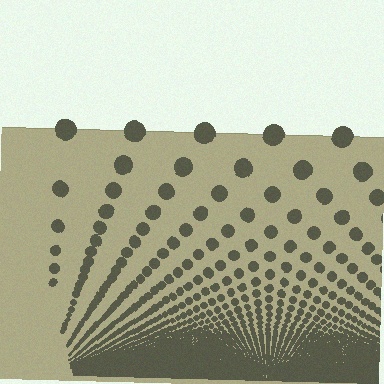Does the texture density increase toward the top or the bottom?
Density increases toward the bottom.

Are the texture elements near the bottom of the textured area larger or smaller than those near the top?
Smaller. The gradient is inverted — elements near the bottom are smaller and denser.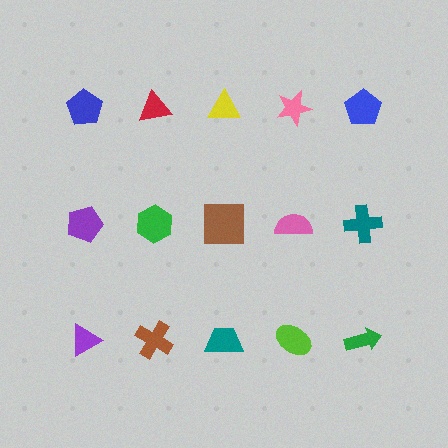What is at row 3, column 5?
A green arrow.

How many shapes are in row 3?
5 shapes.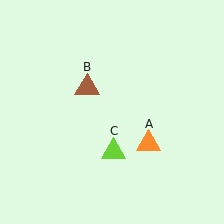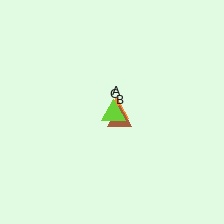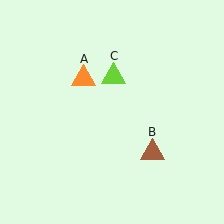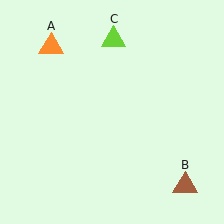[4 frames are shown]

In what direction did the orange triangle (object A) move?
The orange triangle (object A) moved up and to the left.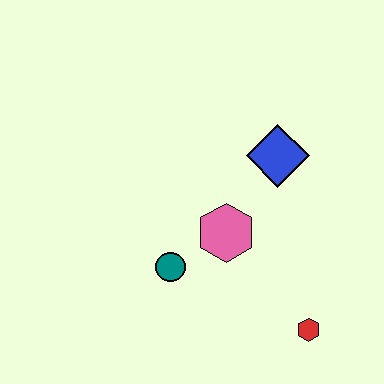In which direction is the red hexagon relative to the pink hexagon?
The red hexagon is below the pink hexagon.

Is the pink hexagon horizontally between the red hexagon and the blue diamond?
No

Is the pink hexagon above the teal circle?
Yes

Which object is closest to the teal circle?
The pink hexagon is closest to the teal circle.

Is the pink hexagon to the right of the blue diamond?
No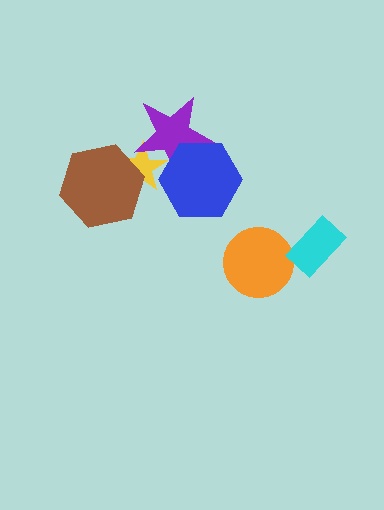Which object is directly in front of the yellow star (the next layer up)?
The brown hexagon is directly in front of the yellow star.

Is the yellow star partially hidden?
Yes, it is partially covered by another shape.